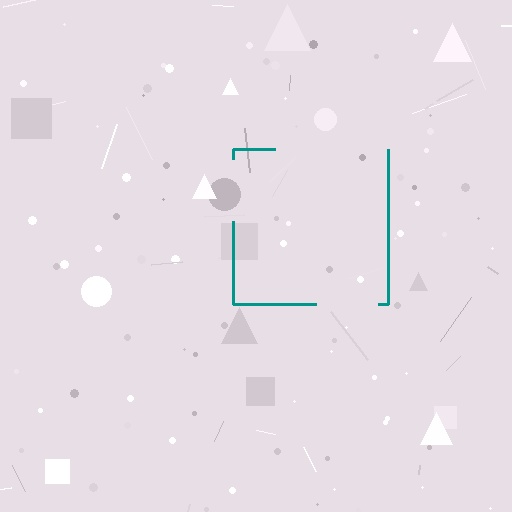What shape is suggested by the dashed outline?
The dashed outline suggests a square.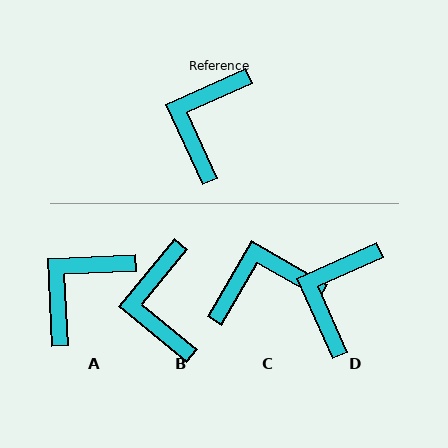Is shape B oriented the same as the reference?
No, it is off by about 26 degrees.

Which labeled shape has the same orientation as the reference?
D.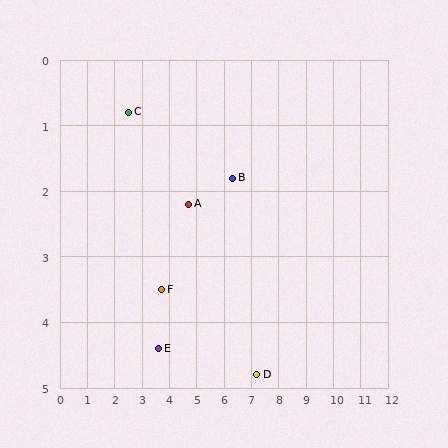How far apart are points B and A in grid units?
Points B and A are about 1.6 grid units apart.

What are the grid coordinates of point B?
Point B is at approximately (6.3, 1.8).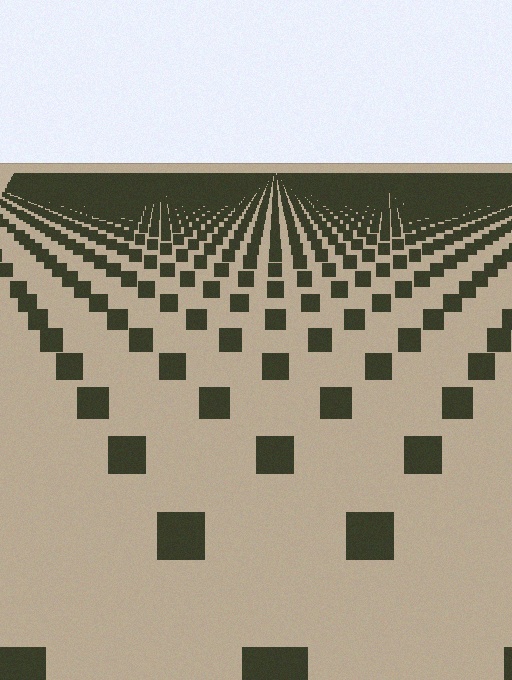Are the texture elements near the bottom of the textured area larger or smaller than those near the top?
Larger. Near the bottom, elements are closer to the viewer and appear at a bigger on-screen size.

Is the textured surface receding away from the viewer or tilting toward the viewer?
The surface is receding away from the viewer. Texture elements get smaller and denser toward the top.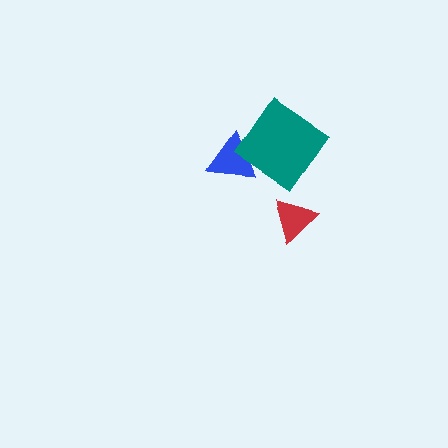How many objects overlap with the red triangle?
0 objects overlap with the red triangle.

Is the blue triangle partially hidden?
Yes, it is partially covered by another shape.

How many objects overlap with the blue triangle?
1 object overlaps with the blue triangle.